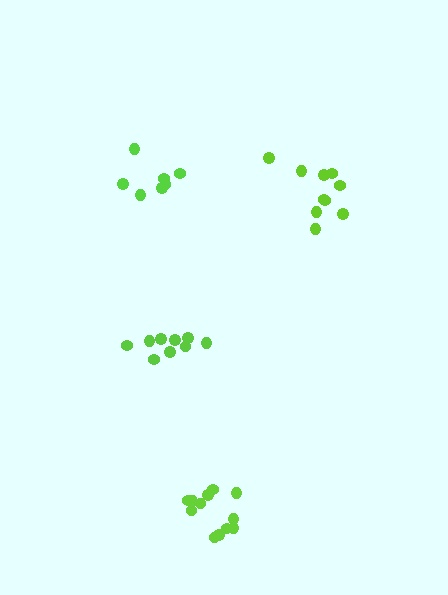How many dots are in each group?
Group 1: 7 dots, Group 2: 10 dots, Group 3: 12 dots, Group 4: 9 dots (38 total).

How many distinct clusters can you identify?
There are 4 distinct clusters.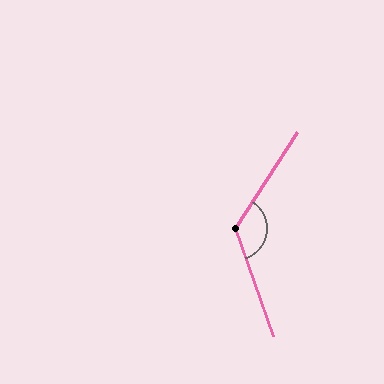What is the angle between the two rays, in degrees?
Approximately 128 degrees.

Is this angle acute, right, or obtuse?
It is obtuse.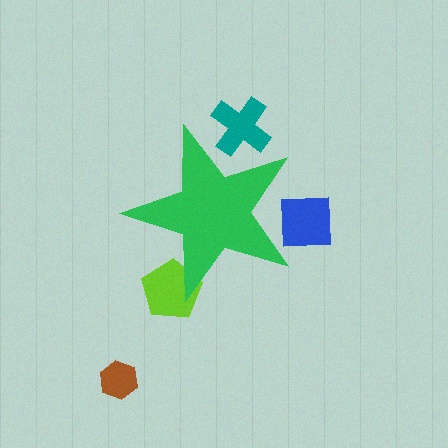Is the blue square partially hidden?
Yes, the blue square is partially hidden behind the green star.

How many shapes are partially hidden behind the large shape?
3 shapes are partially hidden.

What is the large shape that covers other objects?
A green star.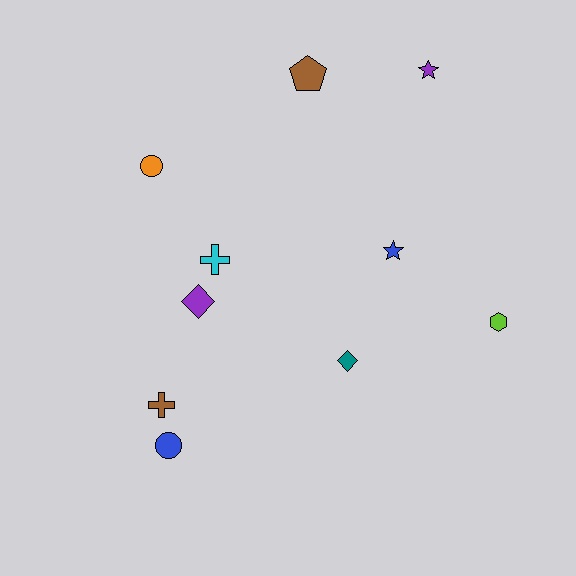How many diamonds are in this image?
There are 2 diamonds.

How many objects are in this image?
There are 10 objects.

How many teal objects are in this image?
There is 1 teal object.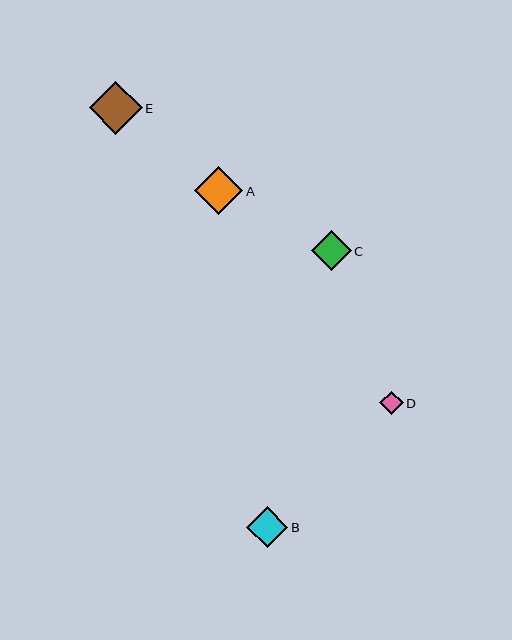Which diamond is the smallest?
Diamond D is the smallest with a size of approximately 23 pixels.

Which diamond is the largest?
Diamond E is the largest with a size of approximately 53 pixels.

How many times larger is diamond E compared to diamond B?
Diamond E is approximately 1.3 times the size of diamond B.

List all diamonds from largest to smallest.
From largest to smallest: E, A, B, C, D.